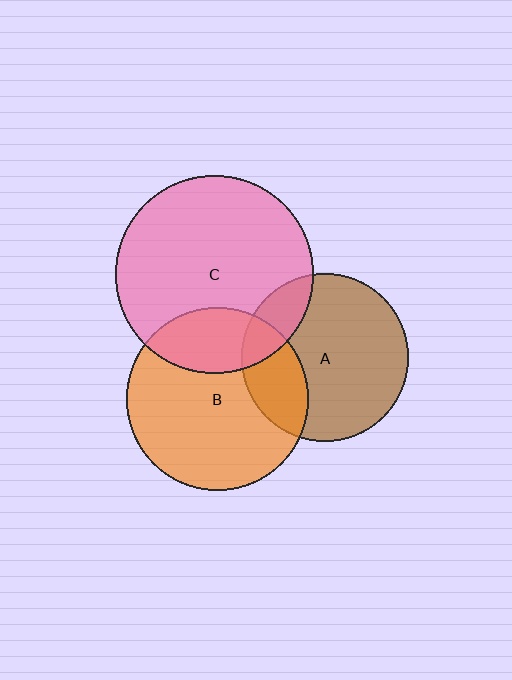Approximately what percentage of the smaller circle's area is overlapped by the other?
Approximately 15%.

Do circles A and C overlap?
Yes.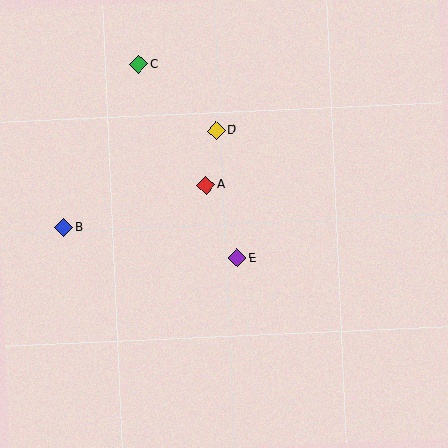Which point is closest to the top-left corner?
Point C is closest to the top-left corner.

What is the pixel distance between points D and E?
The distance between D and E is 130 pixels.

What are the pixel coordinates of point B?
Point B is at (64, 228).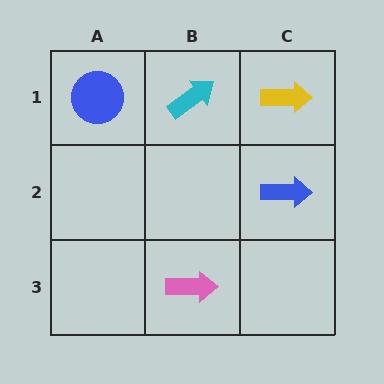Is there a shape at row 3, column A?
No, that cell is empty.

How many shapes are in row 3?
1 shape.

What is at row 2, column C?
A blue arrow.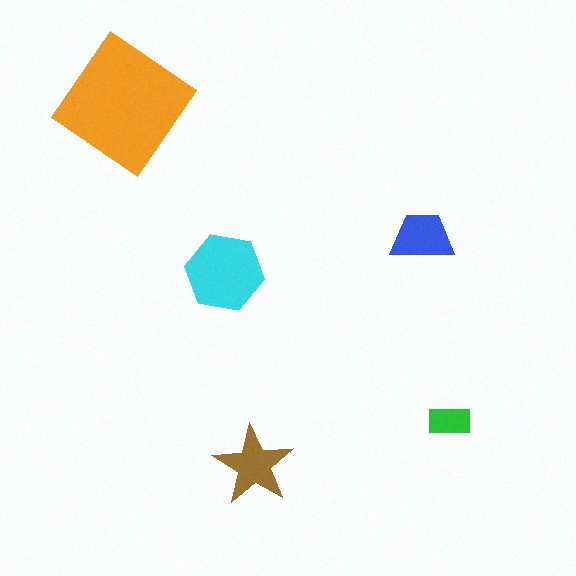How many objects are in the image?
There are 5 objects in the image.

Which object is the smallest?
The green rectangle.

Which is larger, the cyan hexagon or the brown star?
The cyan hexagon.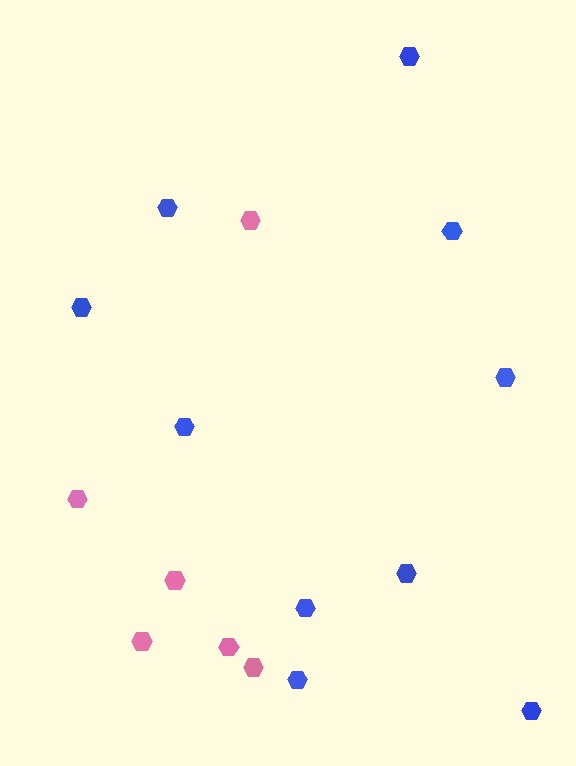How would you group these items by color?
There are 2 groups: one group of pink hexagons (6) and one group of blue hexagons (10).